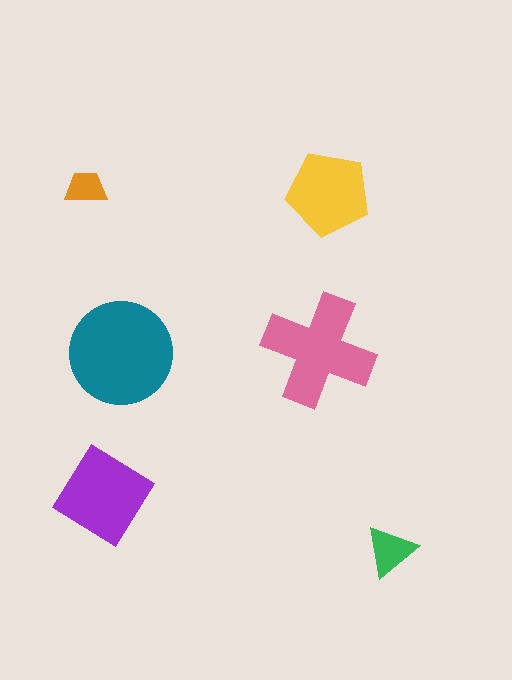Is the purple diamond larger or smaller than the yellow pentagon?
Larger.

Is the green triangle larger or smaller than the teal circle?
Smaller.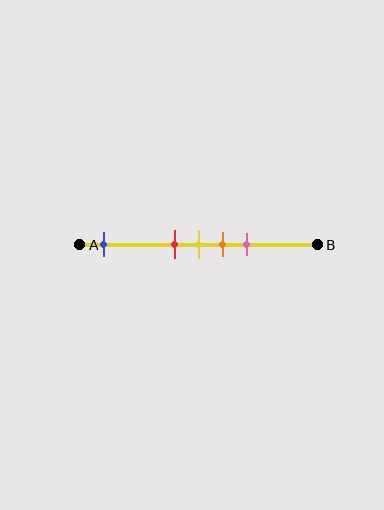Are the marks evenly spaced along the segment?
No, the marks are not evenly spaced.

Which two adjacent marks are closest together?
The red and yellow marks are the closest adjacent pair.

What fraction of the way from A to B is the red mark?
The red mark is approximately 40% (0.4) of the way from A to B.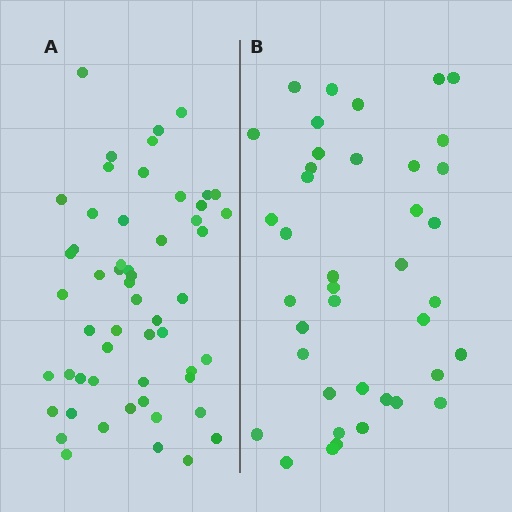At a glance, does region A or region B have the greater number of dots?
Region A (the left region) has more dots.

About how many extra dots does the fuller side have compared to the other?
Region A has approximately 15 more dots than region B.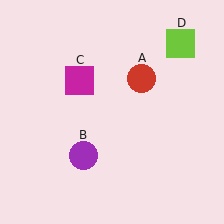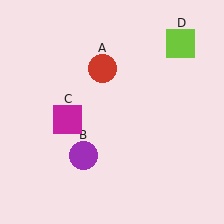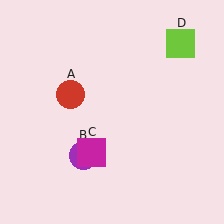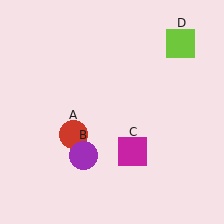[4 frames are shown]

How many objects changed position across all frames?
2 objects changed position: red circle (object A), magenta square (object C).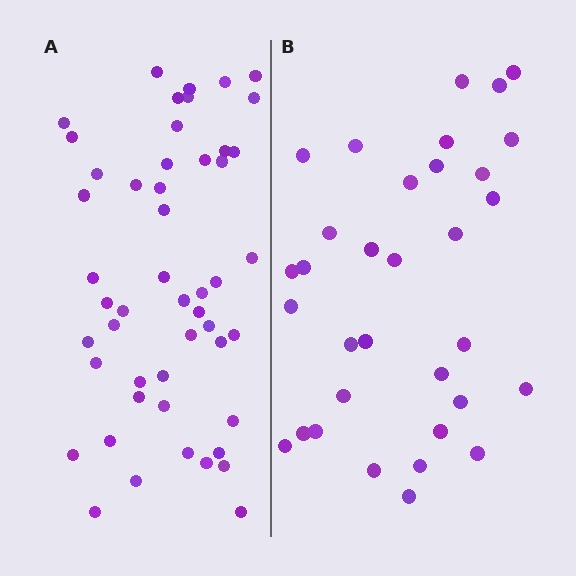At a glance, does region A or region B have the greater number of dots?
Region A (the left region) has more dots.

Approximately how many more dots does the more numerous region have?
Region A has approximately 15 more dots than region B.